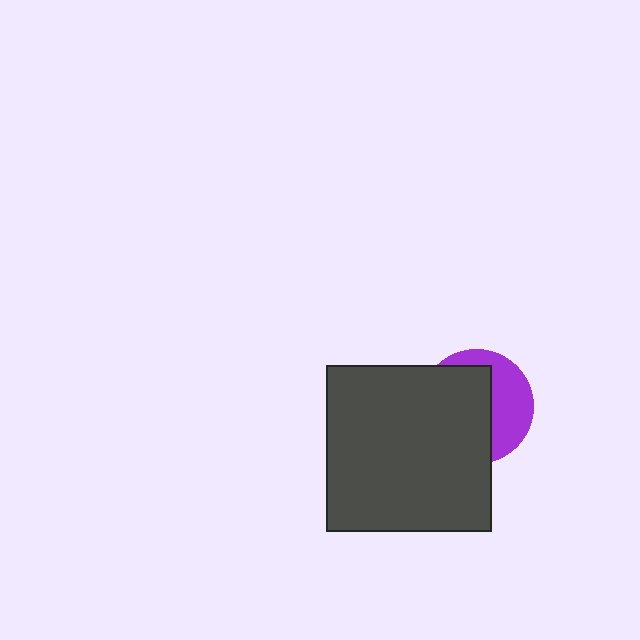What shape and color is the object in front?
The object in front is a dark gray rectangle.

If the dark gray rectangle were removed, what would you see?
You would see the complete purple circle.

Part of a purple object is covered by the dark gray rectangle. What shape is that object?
It is a circle.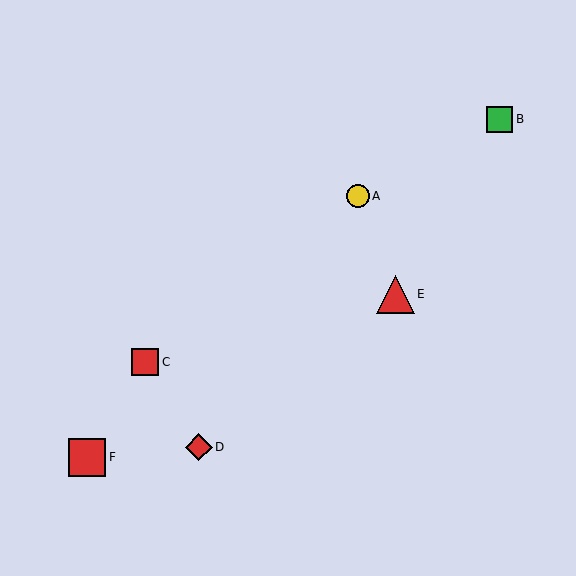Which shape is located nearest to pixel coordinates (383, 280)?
The red triangle (labeled E) at (395, 294) is nearest to that location.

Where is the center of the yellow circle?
The center of the yellow circle is at (358, 196).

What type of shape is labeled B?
Shape B is a green square.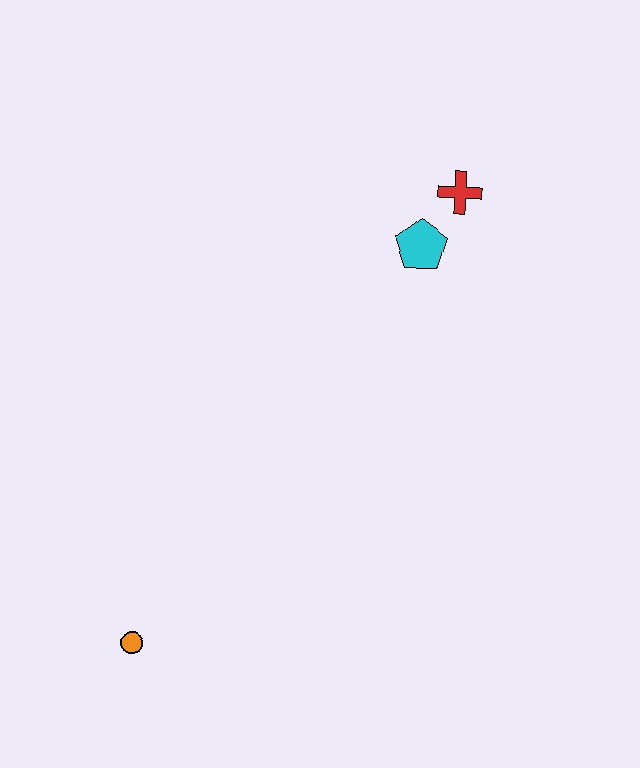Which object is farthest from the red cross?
The orange circle is farthest from the red cross.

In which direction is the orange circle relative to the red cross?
The orange circle is below the red cross.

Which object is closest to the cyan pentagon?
The red cross is closest to the cyan pentagon.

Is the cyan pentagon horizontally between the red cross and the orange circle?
Yes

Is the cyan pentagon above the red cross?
No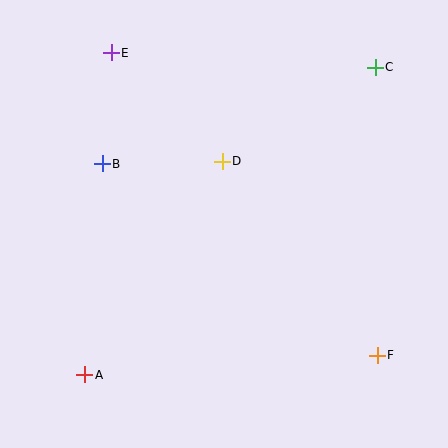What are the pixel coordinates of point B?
Point B is at (102, 164).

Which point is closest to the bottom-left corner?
Point A is closest to the bottom-left corner.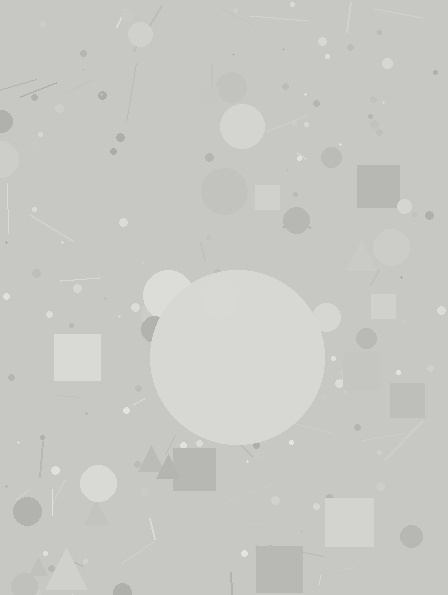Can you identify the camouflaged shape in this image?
The camouflaged shape is a circle.